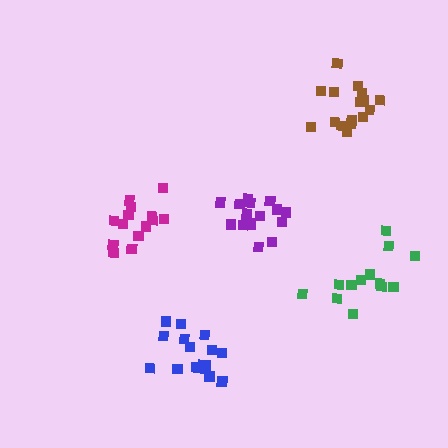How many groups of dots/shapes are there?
There are 5 groups.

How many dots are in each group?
Group 1: 17 dots, Group 2: 17 dots, Group 3: 14 dots, Group 4: 13 dots, Group 5: 17 dots (78 total).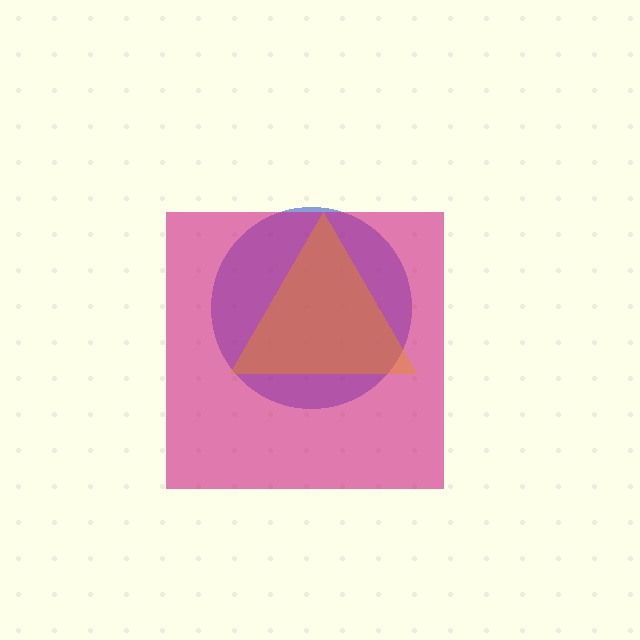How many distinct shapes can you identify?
There are 3 distinct shapes: a blue circle, a magenta square, an orange triangle.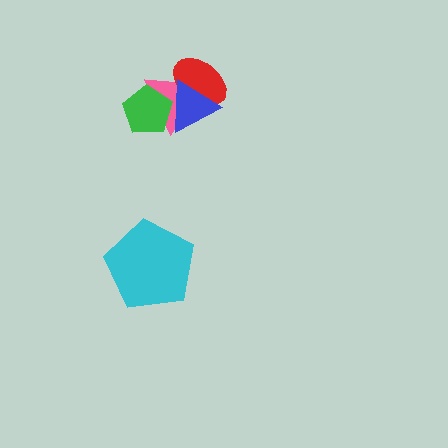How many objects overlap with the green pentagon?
2 objects overlap with the green pentagon.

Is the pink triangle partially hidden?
Yes, it is partially covered by another shape.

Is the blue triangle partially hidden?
Yes, it is partially covered by another shape.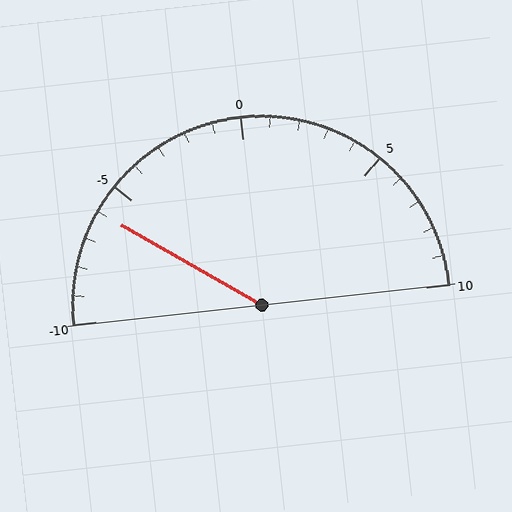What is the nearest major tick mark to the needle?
The nearest major tick mark is -5.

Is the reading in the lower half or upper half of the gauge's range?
The reading is in the lower half of the range (-10 to 10).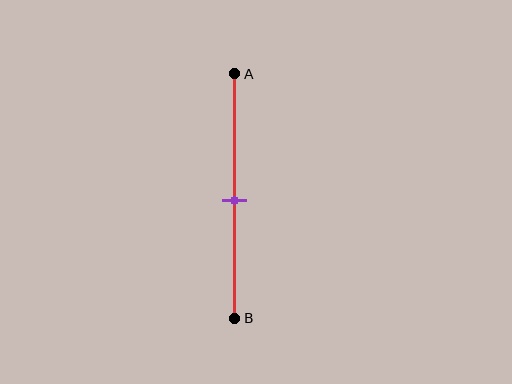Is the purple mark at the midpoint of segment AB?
Yes, the mark is approximately at the midpoint.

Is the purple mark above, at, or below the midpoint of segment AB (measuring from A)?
The purple mark is approximately at the midpoint of segment AB.